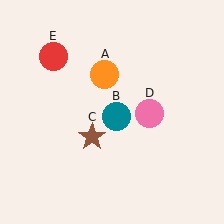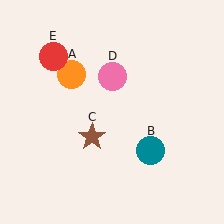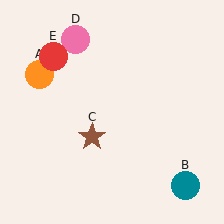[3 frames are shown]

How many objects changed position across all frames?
3 objects changed position: orange circle (object A), teal circle (object B), pink circle (object D).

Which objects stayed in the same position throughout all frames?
Brown star (object C) and red circle (object E) remained stationary.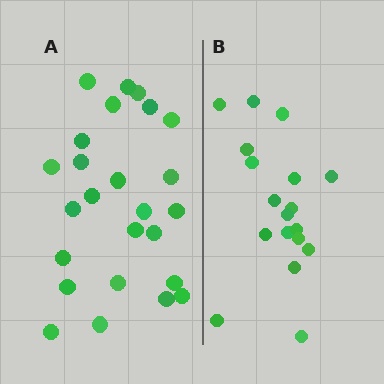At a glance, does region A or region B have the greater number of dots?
Region A (the left region) has more dots.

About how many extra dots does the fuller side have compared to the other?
Region A has roughly 8 or so more dots than region B.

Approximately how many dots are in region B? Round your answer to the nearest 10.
About 20 dots. (The exact count is 18, which rounds to 20.)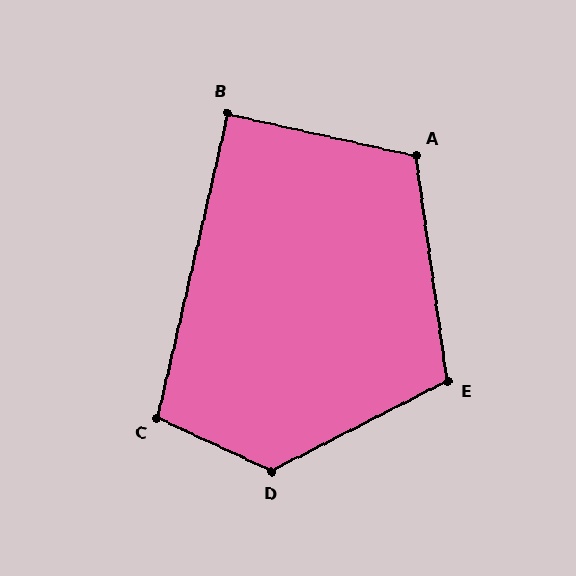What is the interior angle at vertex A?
Approximately 110 degrees (obtuse).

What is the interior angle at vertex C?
Approximately 102 degrees (obtuse).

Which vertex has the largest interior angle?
D, at approximately 128 degrees.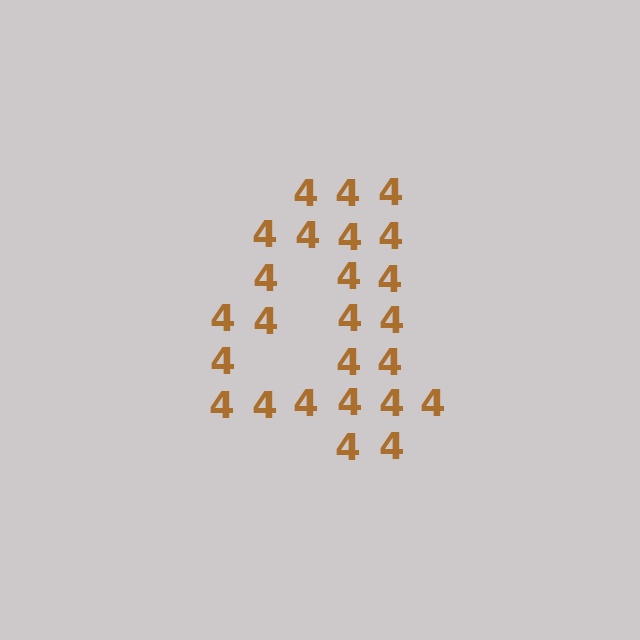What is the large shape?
The large shape is the digit 4.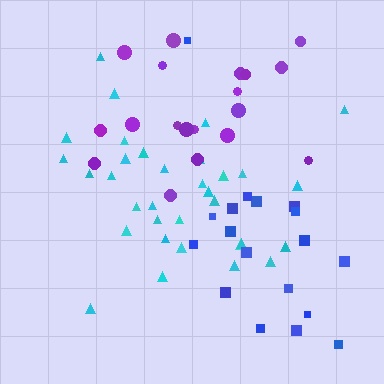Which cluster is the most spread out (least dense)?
Blue.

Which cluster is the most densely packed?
Cyan.